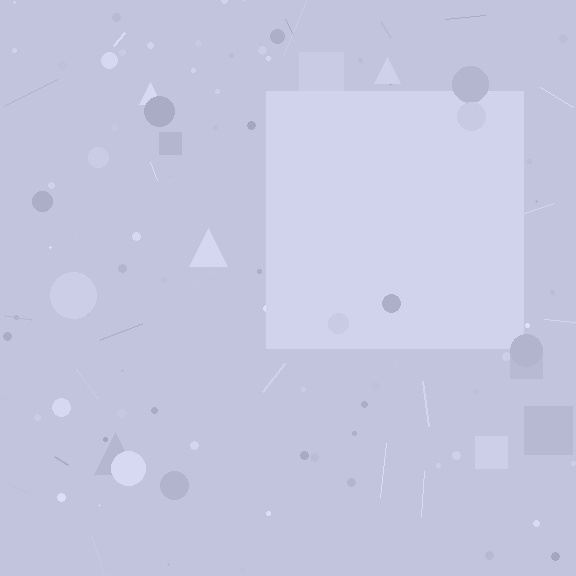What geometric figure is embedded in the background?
A square is embedded in the background.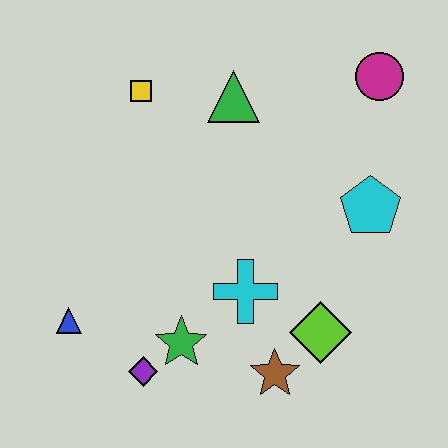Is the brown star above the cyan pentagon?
No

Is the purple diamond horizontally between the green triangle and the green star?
No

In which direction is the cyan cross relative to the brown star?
The cyan cross is above the brown star.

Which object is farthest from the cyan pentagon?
The blue triangle is farthest from the cyan pentagon.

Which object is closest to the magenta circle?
The cyan pentagon is closest to the magenta circle.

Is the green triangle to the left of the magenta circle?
Yes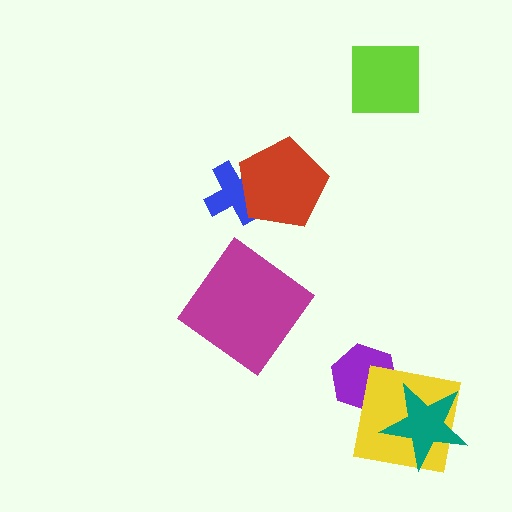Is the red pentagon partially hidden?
No, no other shape covers it.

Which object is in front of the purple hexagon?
The yellow square is in front of the purple hexagon.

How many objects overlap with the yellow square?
2 objects overlap with the yellow square.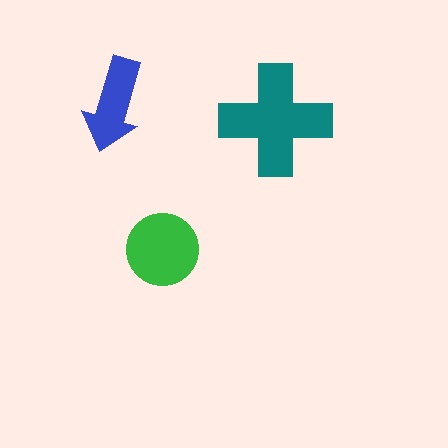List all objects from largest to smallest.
The teal cross, the green circle, the blue arrow.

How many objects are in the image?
There are 3 objects in the image.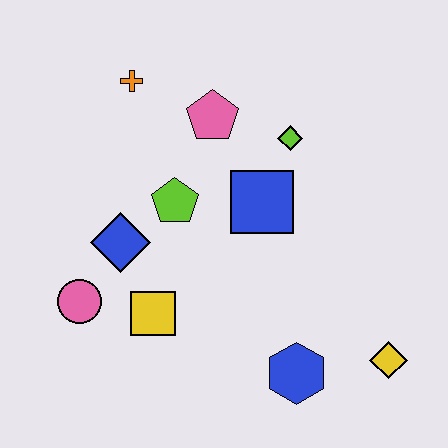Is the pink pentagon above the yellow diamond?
Yes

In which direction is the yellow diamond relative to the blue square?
The yellow diamond is below the blue square.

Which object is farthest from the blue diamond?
The yellow diamond is farthest from the blue diamond.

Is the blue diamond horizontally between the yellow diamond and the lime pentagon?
No